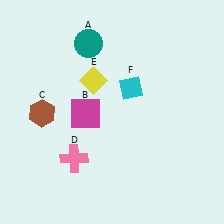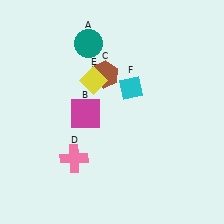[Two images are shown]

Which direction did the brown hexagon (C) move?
The brown hexagon (C) moved right.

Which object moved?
The brown hexagon (C) moved right.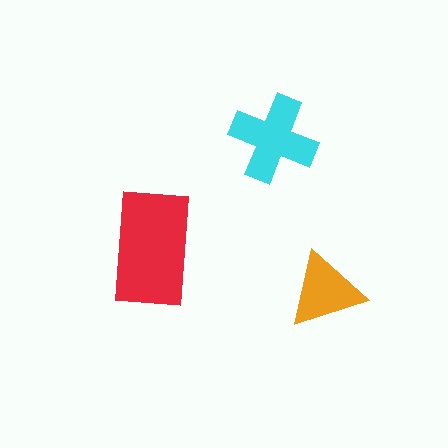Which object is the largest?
The red rectangle.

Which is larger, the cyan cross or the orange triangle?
The cyan cross.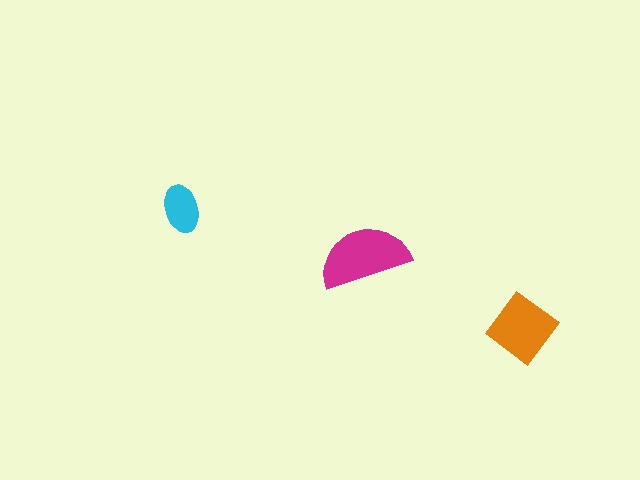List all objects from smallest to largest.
The cyan ellipse, the orange diamond, the magenta semicircle.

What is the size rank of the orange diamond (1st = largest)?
2nd.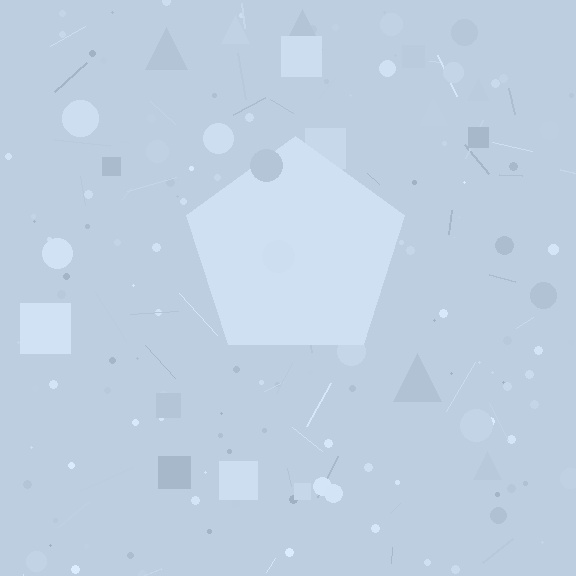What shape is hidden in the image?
A pentagon is hidden in the image.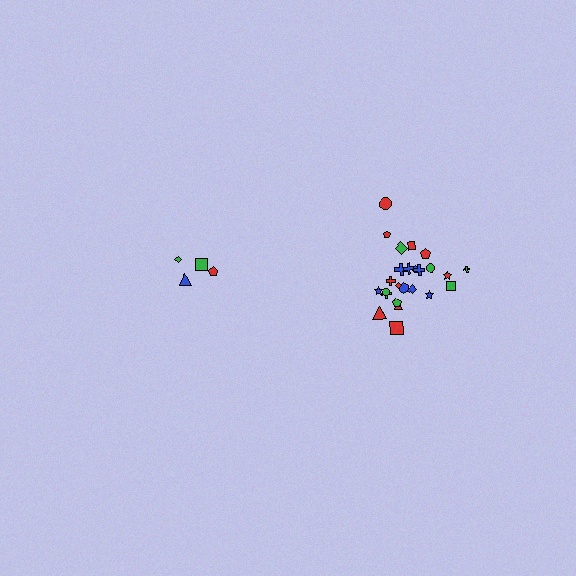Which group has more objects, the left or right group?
The right group.